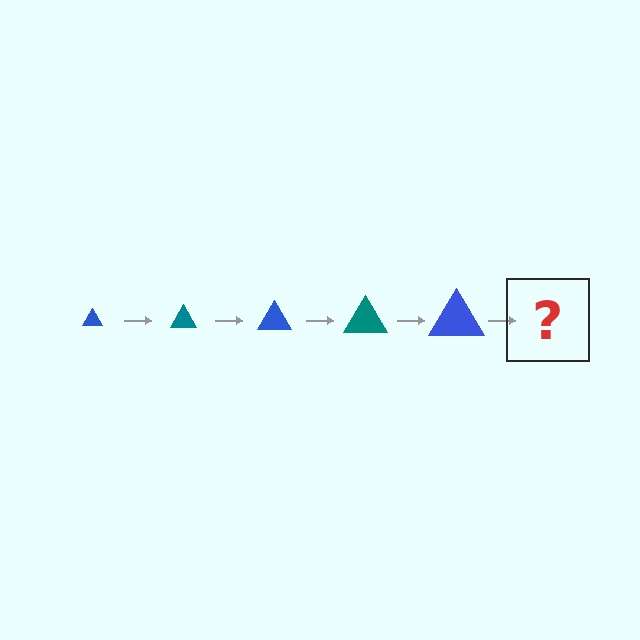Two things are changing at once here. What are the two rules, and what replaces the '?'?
The two rules are that the triangle grows larger each step and the color cycles through blue and teal. The '?' should be a teal triangle, larger than the previous one.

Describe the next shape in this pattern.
It should be a teal triangle, larger than the previous one.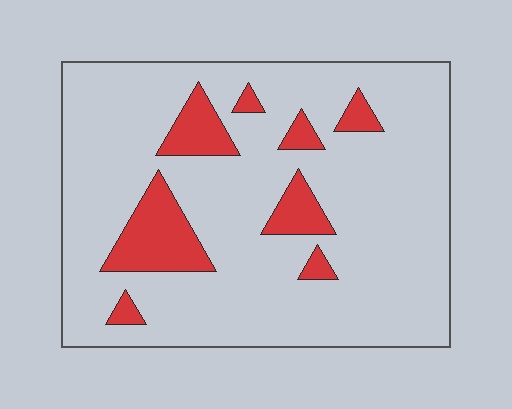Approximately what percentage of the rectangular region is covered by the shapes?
Approximately 15%.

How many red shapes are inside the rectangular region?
8.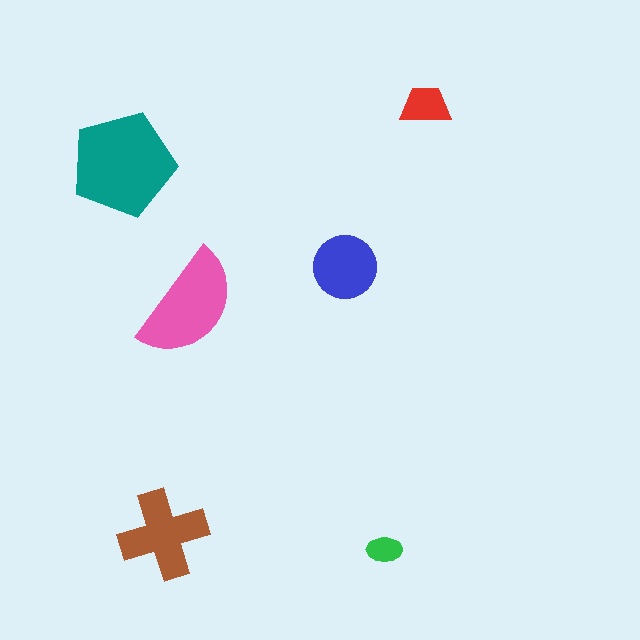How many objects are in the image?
There are 6 objects in the image.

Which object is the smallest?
The green ellipse.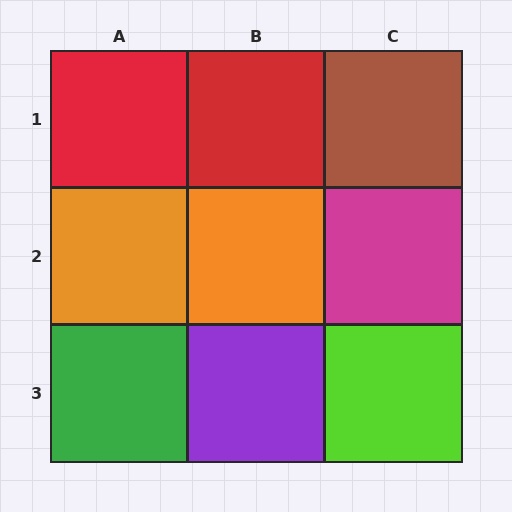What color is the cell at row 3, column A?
Green.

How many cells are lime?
1 cell is lime.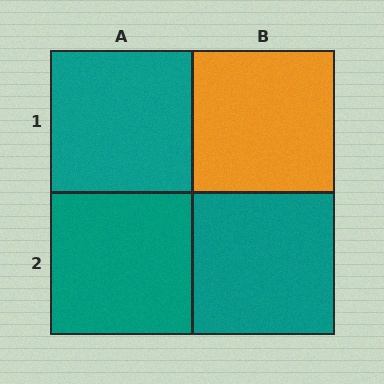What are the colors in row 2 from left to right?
Teal, teal.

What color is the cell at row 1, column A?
Teal.